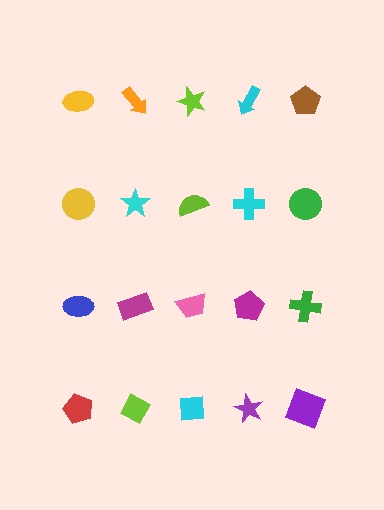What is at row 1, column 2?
An orange arrow.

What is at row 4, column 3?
A cyan square.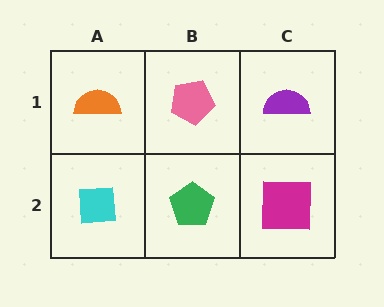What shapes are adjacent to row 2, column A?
An orange semicircle (row 1, column A), a green pentagon (row 2, column B).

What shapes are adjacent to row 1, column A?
A cyan square (row 2, column A), a pink pentagon (row 1, column B).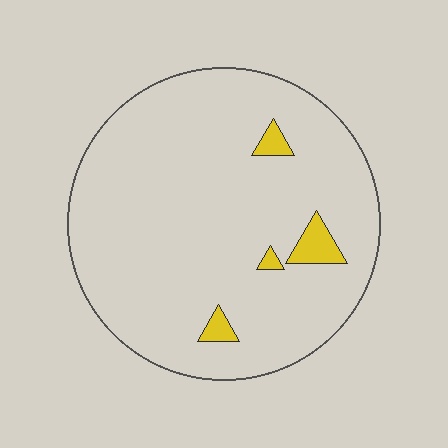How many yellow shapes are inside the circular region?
4.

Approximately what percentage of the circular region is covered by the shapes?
Approximately 5%.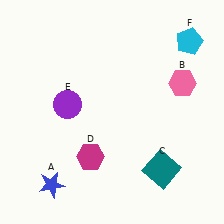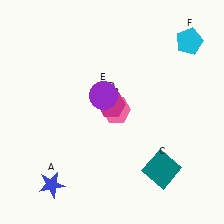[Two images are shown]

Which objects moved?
The objects that moved are: the pink hexagon (B), the magenta hexagon (D), the purple circle (E).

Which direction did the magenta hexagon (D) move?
The magenta hexagon (D) moved up.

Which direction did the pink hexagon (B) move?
The pink hexagon (B) moved left.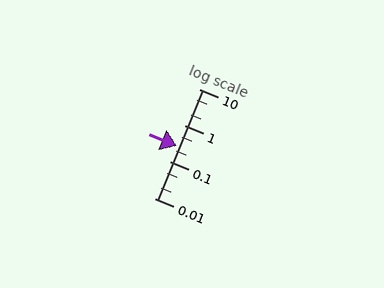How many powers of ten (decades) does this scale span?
The scale spans 3 decades, from 0.01 to 10.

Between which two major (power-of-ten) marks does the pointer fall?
The pointer is between 0.1 and 1.